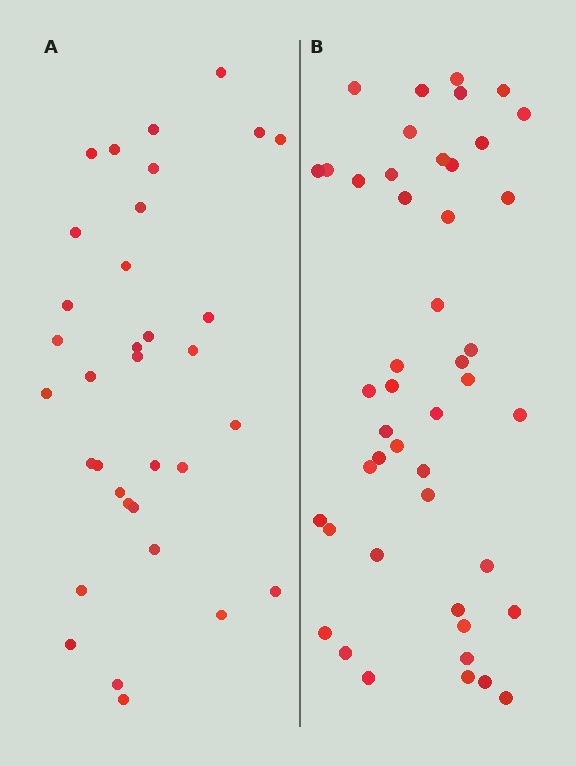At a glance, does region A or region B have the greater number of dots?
Region B (the right region) has more dots.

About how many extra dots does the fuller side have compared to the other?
Region B has roughly 12 or so more dots than region A.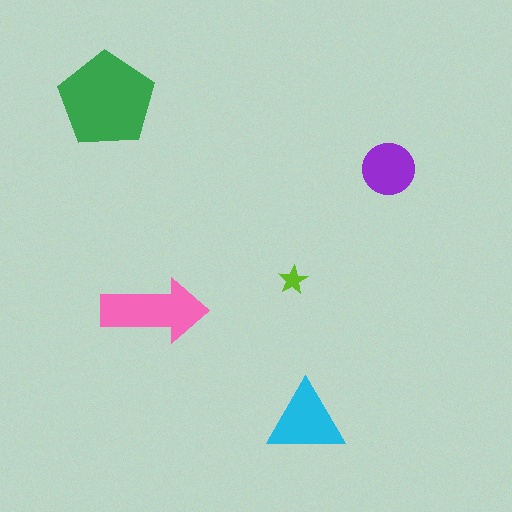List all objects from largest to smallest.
The green pentagon, the pink arrow, the cyan triangle, the purple circle, the lime star.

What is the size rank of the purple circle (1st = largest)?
4th.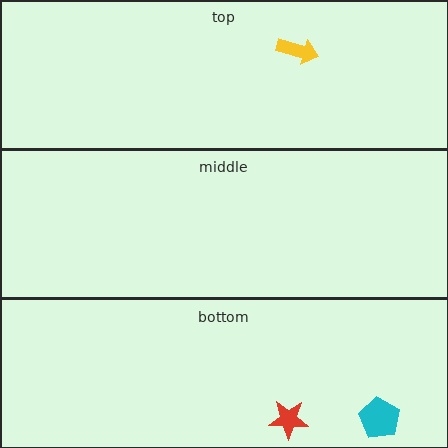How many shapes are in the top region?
1.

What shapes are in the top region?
The yellow arrow.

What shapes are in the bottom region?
The red star, the cyan pentagon.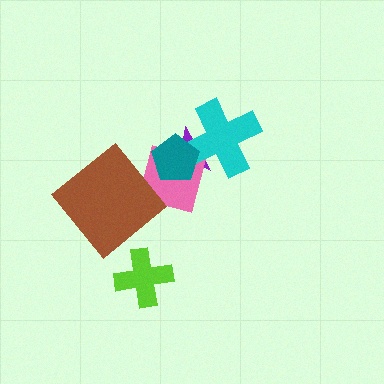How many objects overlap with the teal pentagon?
3 objects overlap with the teal pentagon.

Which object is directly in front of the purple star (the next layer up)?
The pink square is directly in front of the purple star.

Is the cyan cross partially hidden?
Yes, it is partially covered by another shape.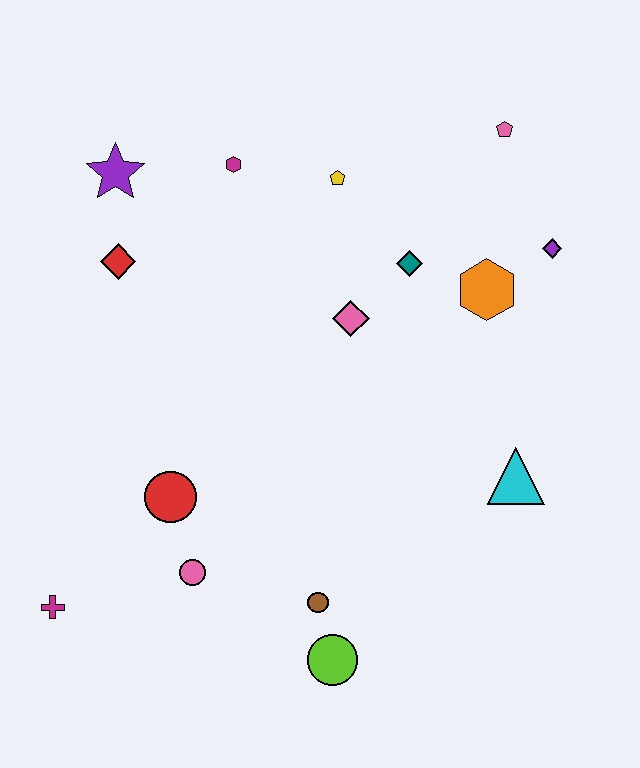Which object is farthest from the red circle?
The pink pentagon is farthest from the red circle.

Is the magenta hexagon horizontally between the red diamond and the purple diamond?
Yes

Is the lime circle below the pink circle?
Yes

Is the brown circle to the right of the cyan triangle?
No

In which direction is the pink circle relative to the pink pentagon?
The pink circle is below the pink pentagon.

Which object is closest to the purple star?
The red diamond is closest to the purple star.